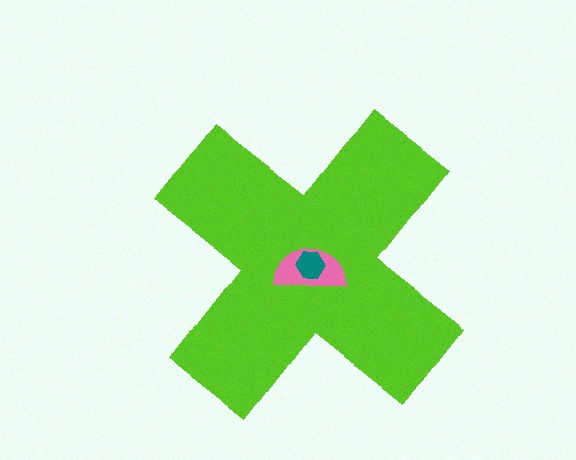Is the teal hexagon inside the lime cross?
Yes.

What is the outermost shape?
The lime cross.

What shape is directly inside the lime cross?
The pink semicircle.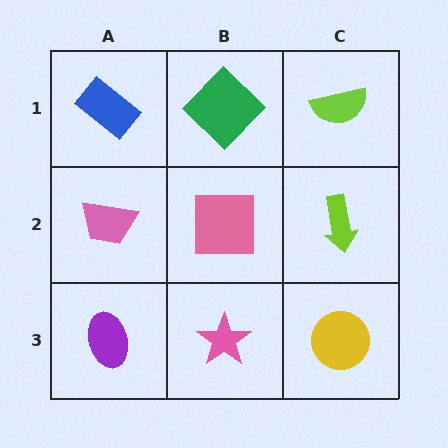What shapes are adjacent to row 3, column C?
A lime arrow (row 2, column C), a pink star (row 3, column B).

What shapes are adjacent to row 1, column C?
A lime arrow (row 2, column C), a green diamond (row 1, column B).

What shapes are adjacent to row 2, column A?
A blue rectangle (row 1, column A), a purple ellipse (row 3, column A), a pink square (row 2, column B).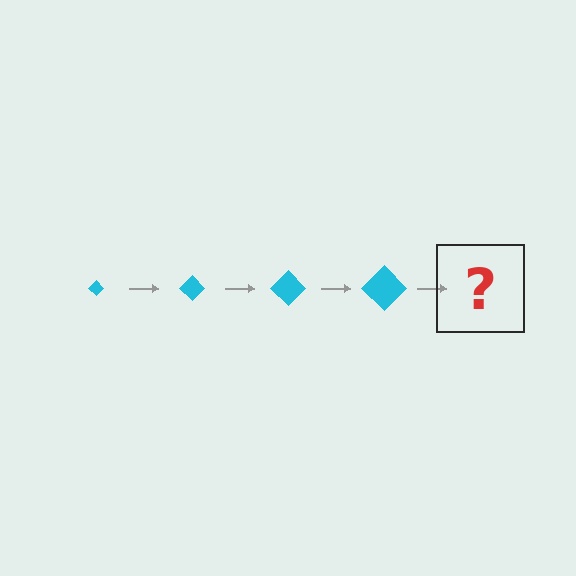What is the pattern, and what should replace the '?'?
The pattern is that the diamond gets progressively larger each step. The '?' should be a cyan diamond, larger than the previous one.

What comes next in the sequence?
The next element should be a cyan diamond, larger than the previous one.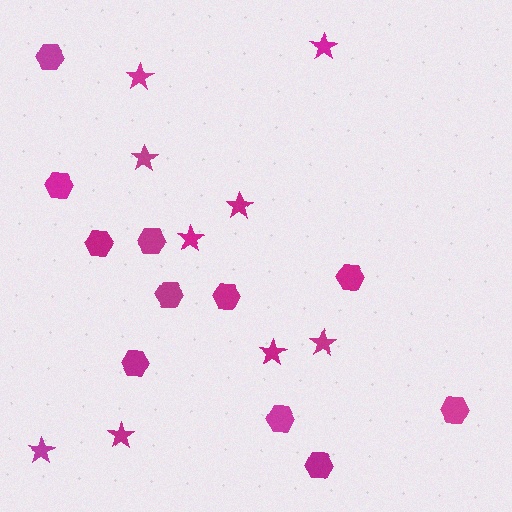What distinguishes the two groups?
There are 2 groups: one group of stars (9) and one group of hexagons (11).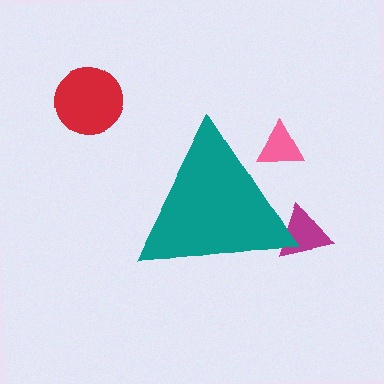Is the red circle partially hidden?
No, the red circle is fully visible.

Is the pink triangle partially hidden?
Yes, the pink triangle is partially hidden behind the teal triangle.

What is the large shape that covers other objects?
A teal triangle.